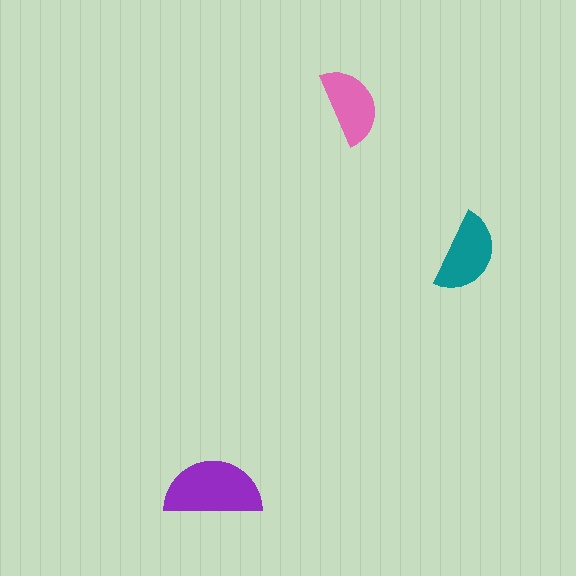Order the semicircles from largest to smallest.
the purple one, the teal one, the pink one.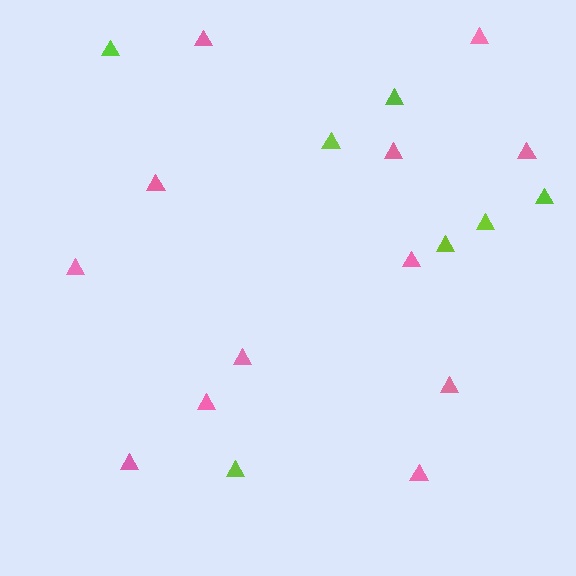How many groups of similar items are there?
There are 2 groups: one group of lime triangles (7) and one group of pink triangles (12).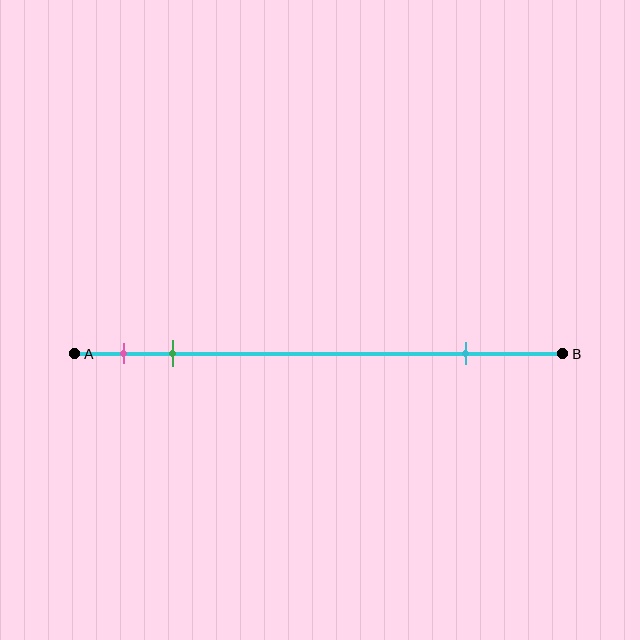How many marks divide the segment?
There are 3 marks dividing the segment.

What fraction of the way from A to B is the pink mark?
The pink mark is approximately 10% (0.1) of the way from A to B.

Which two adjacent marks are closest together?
The pink and green marks are the closest adjacent pair.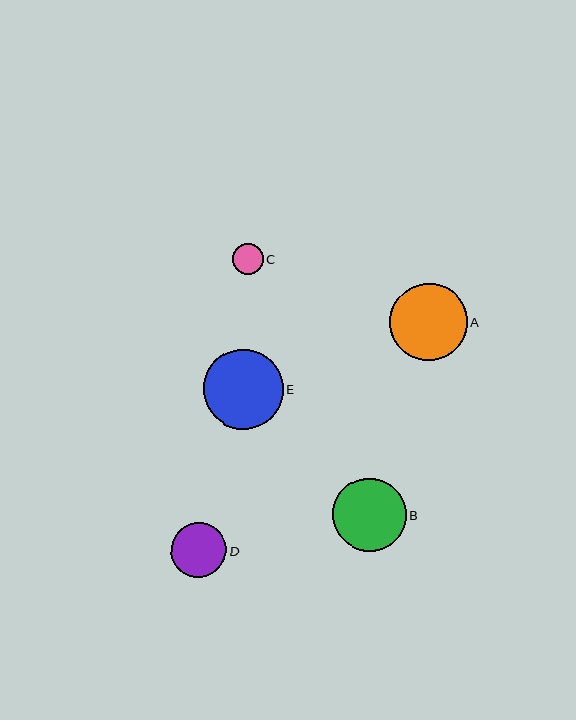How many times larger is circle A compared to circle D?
Circle A is approximately 1.4 times the size of circle D.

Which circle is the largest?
Circle E is the largest with a size of approximately 80 pixels.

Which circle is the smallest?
Circle C is the smallest with a size of approximately 31 pixels.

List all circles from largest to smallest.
From largest to smallest: E, A, B, D, C.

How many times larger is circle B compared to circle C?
Circle B is approximately 2.4 times the size of circle C.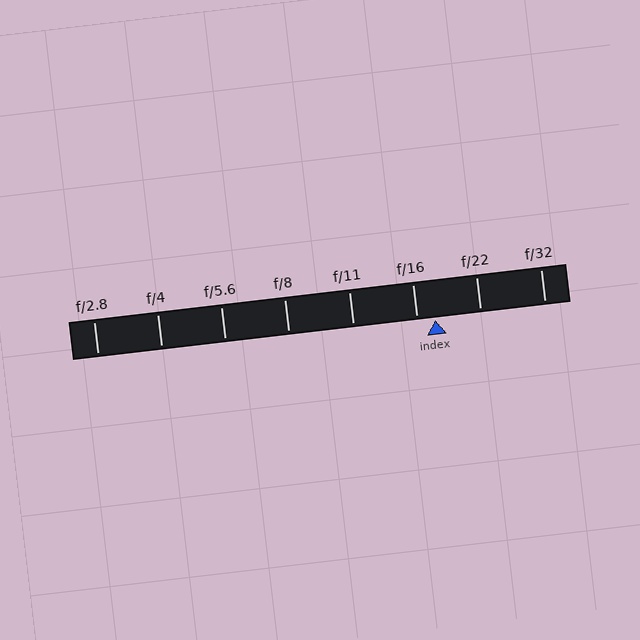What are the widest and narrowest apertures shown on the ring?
The widest aperture shown is f/2.8 and the narrowest is f/32.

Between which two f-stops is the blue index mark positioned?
The index mark is between f/16 and f/22.